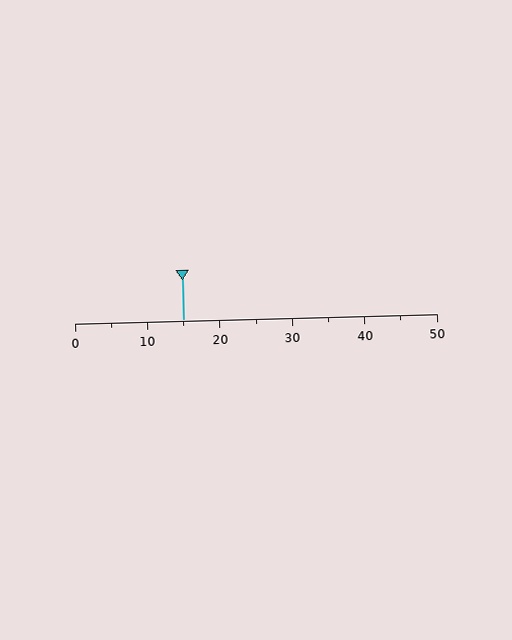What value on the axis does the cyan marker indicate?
The marker indicates approximately 15.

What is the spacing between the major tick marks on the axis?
The major ticks are spaced 10 apart.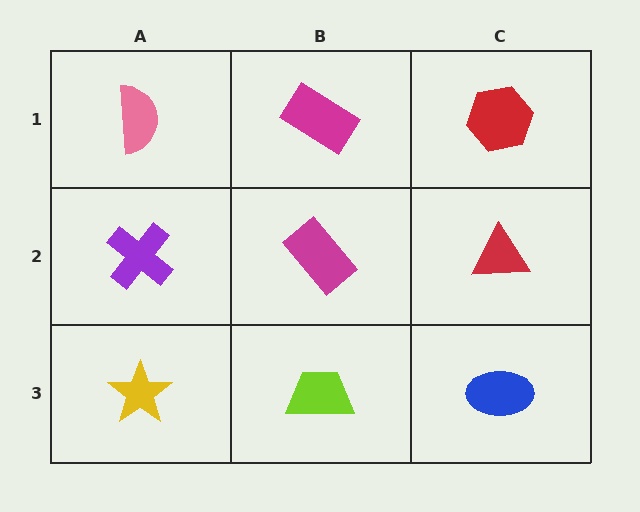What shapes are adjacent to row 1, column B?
A magenta rectangle (row 2, column B), a pink semicircle (row 1, column A), a red hexagon (row 1, column C).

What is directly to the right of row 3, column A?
A lime trapezoid.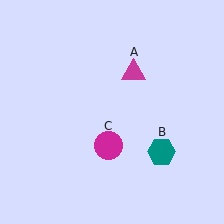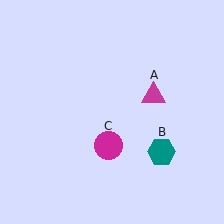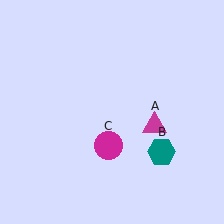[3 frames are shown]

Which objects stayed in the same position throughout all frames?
Teal hexagon (object B) and magenta circle (object C) remained stationary.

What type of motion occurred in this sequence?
The magenta triangle (object A) rotated clockwise around the center of the scene.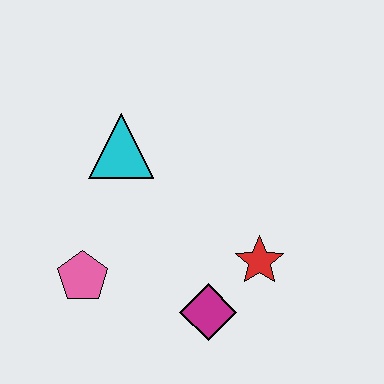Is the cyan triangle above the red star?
Yes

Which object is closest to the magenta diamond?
The red star is closest to the magenta diamond.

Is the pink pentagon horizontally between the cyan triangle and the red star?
No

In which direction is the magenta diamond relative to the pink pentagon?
The magenta diamond is to the right of the pink pentagon.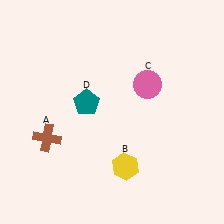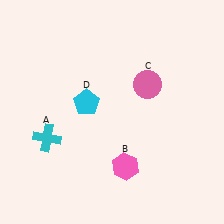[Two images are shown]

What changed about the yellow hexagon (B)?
In Image 1, B is yellow. In Image 2, it changed to pink.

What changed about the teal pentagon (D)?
In Image 1, D is teal. In Image 2, it changed to cyan.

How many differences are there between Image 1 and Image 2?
There are 3 differences between the two images.